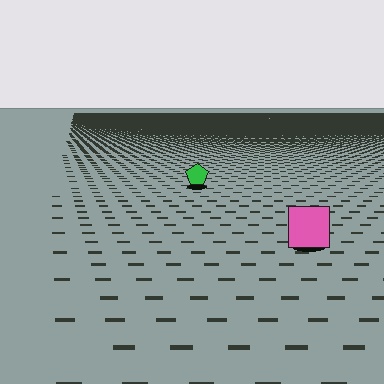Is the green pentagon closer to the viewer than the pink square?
No. The pink square is closer — you can tell from the texture gradient: the ground texture is coarser near it.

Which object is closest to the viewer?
The pink square is closest. The texture marks near it are larger and more spread out.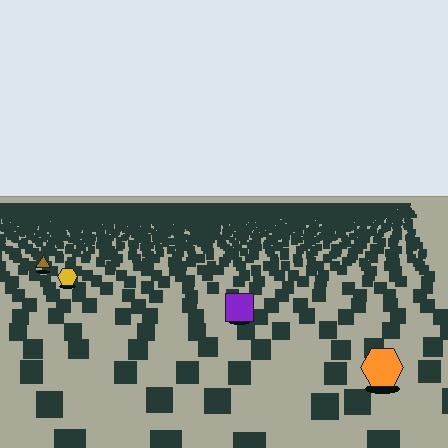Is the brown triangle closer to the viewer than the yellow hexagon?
No. The yellow hexagon is closer — you can tell from the texture gradient: the ground texture is coarser near it.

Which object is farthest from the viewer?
The brown triangle is farthest from the viewer. It appears smaller and the ground texture around it is denser.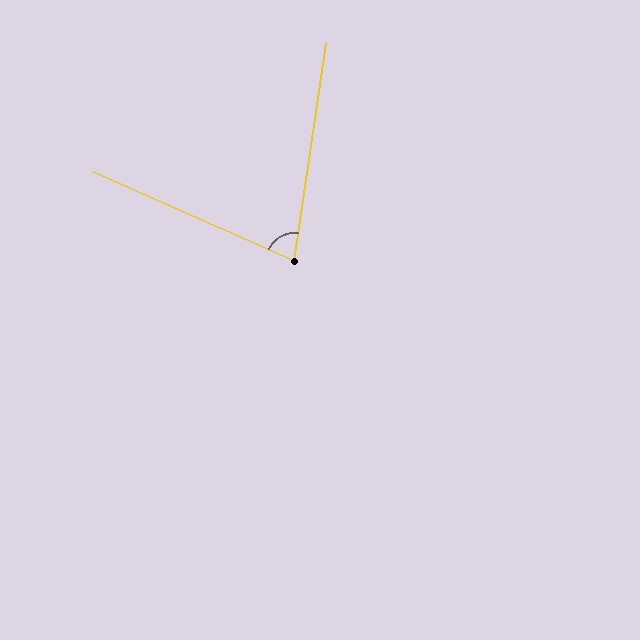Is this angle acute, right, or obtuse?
It is acute.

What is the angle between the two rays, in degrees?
Approximately 74 degrees.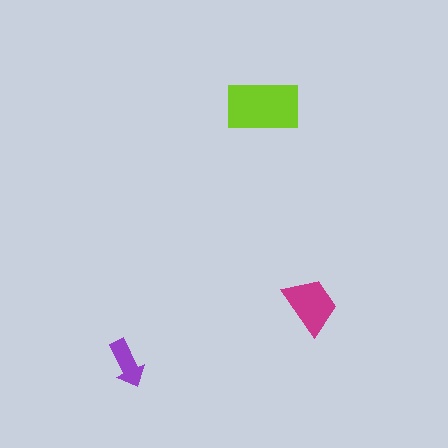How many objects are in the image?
There are 3 objects in the image.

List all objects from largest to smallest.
The lime rectangle, the magenta trapezoid, the purple arrow.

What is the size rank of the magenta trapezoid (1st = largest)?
2nd.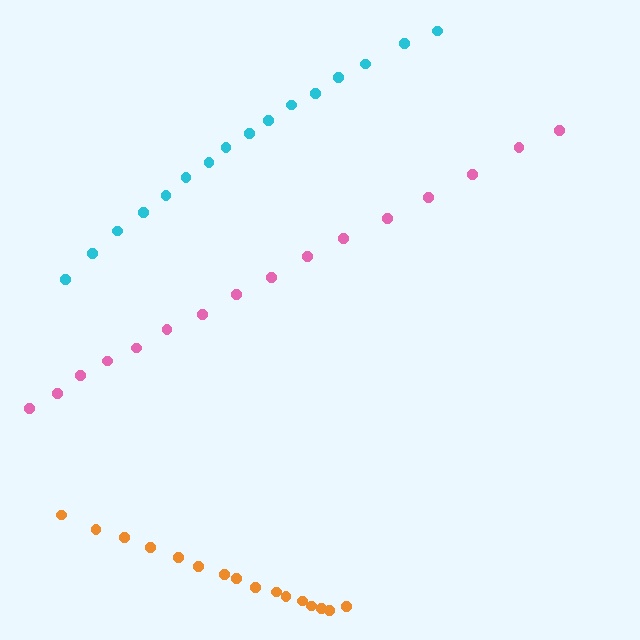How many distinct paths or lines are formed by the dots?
There are 3 distinct paths.